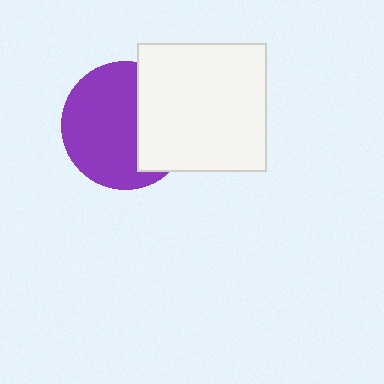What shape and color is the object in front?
The object in front is a white square.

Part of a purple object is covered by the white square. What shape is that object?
It is a circle.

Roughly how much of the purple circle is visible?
About half of it is visible (roughly 65%).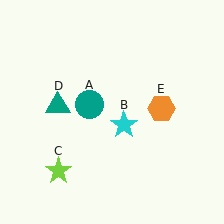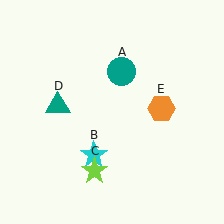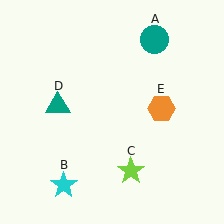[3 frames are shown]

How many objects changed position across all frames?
3 objects changed position: teal circle (object A), cyan star (object B), lime star (object C).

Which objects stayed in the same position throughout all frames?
Teal triangle (object D) and orange hexagon (object E) remained stationary.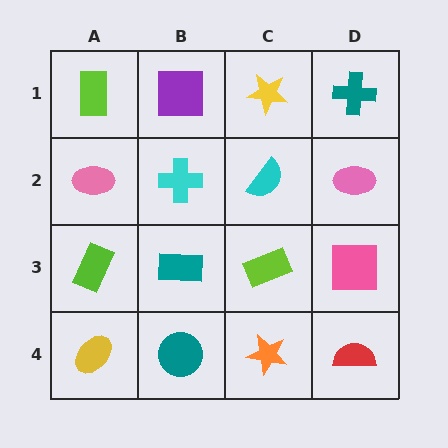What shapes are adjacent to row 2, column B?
A purple square (row 1, column B), a teal rectangle (row 3, column B), a pink ellipse (row 2, column A), a cyan semicircle (row 2, column C).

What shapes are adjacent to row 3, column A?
A pink ellipse (row 2, column A), a yellow ellipse (row 4, column A), a teal rectangle (row 3, column B).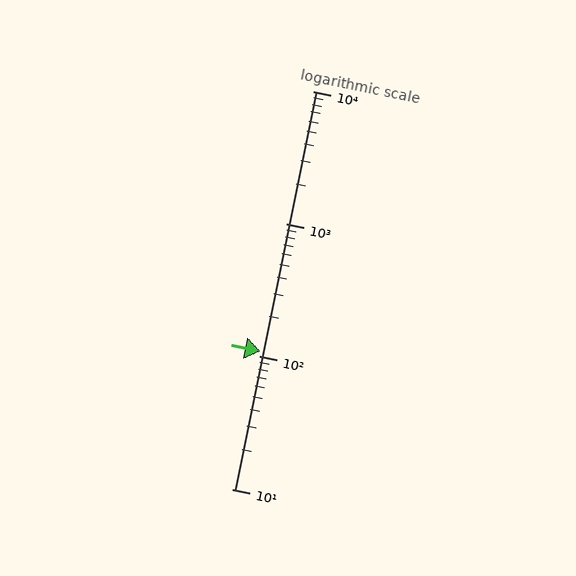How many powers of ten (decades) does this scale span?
The scale spans 3 decades, from 10 to 10000.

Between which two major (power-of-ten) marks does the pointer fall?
The pointer is between 100 and 1000.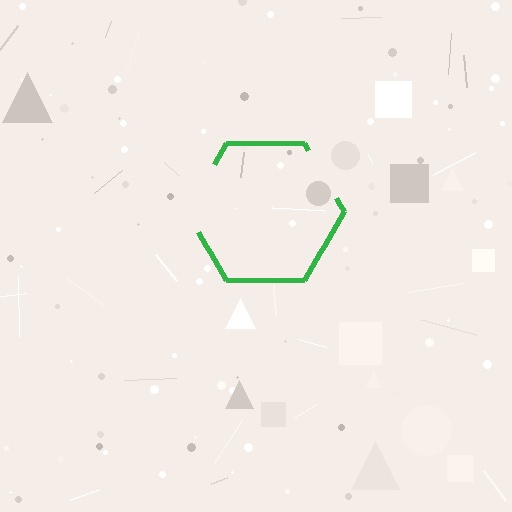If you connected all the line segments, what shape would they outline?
They would outline a hexagon.